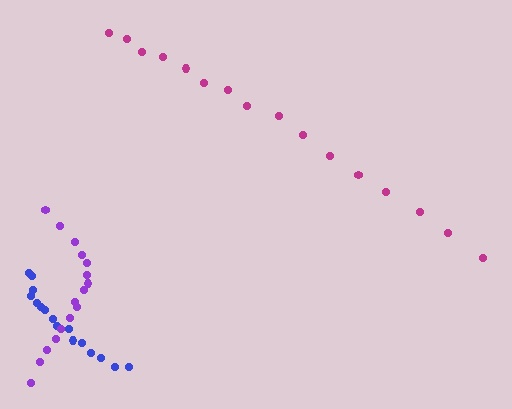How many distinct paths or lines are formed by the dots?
There are 3 distinct paths.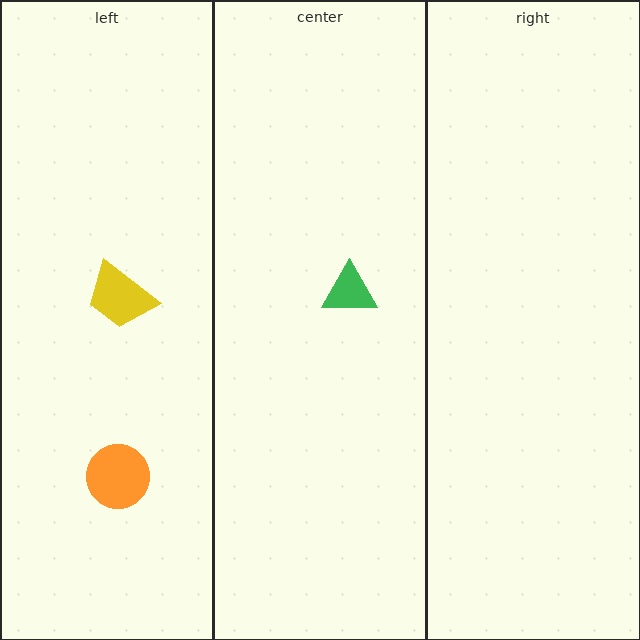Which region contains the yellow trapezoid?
The left region.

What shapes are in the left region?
The yellow trapezoid, the orange circle.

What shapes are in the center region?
The green triangle.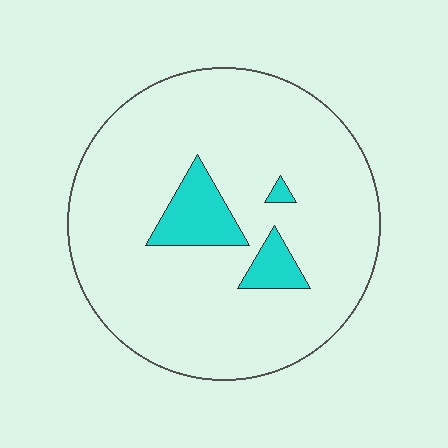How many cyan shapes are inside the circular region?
3.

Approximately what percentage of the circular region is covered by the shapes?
Approximately 10%.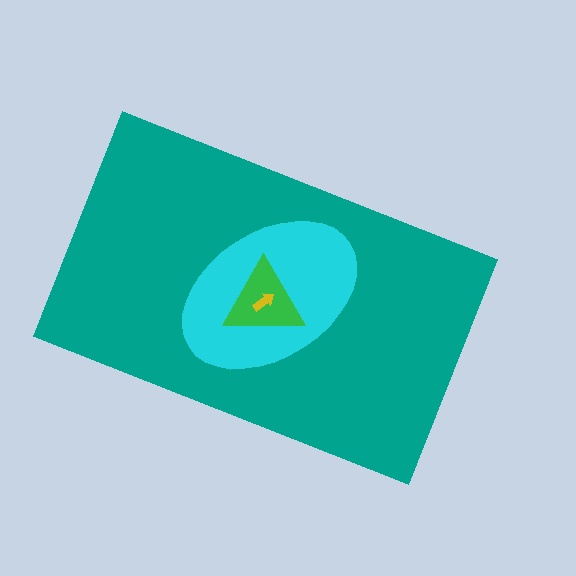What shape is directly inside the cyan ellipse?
The green triangle.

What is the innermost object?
The yellow arrow.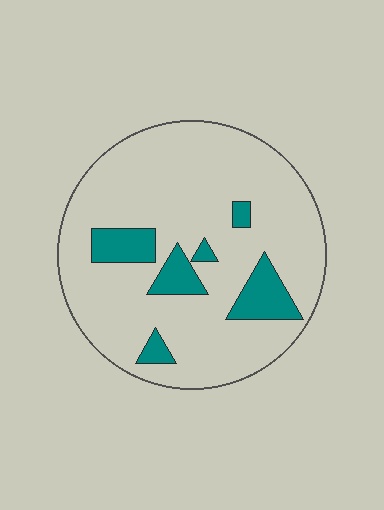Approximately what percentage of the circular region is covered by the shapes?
Approximately 15%.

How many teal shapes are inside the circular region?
6.